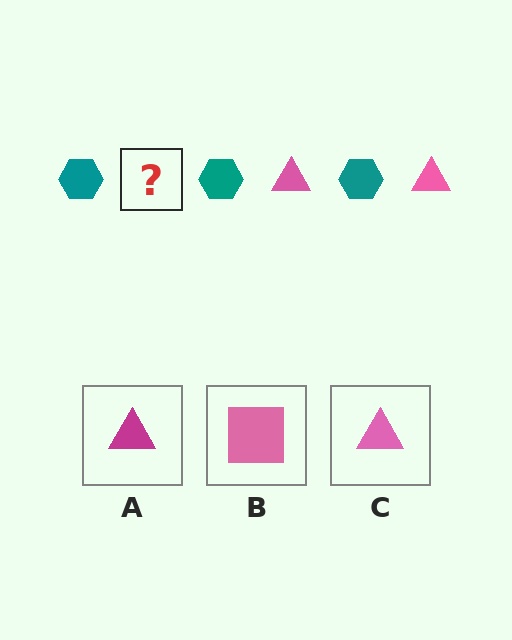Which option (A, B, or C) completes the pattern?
C.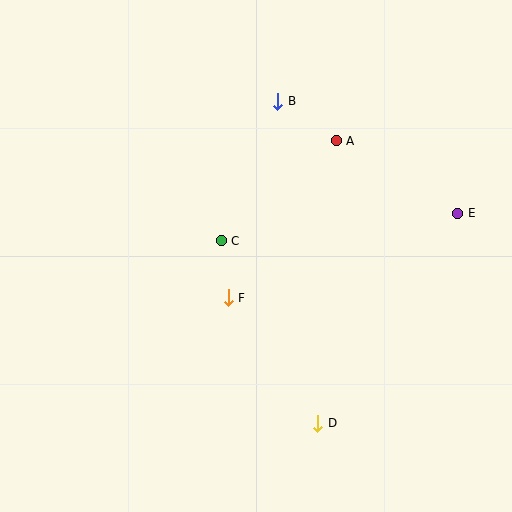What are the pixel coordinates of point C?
Point C is at (221, 241).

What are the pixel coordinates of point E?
Point E is at (458, 213).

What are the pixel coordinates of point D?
Point D is at (318, 423).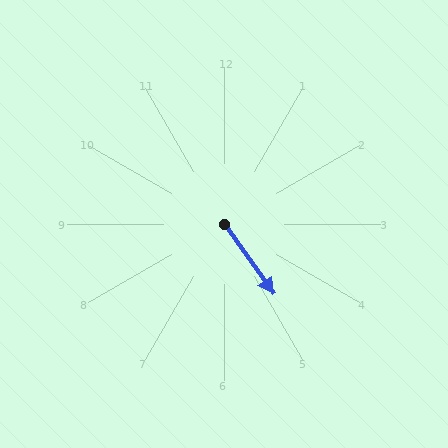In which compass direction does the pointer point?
Southeast.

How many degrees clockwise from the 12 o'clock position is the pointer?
Approximately 145 degrees.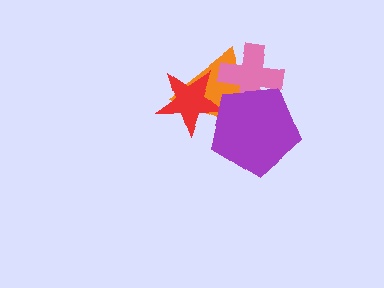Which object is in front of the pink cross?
The purple pentagon is in front of the pink cross.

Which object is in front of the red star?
The purple pentagon is in front of the red star.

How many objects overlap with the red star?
2 objects overlap with the red star.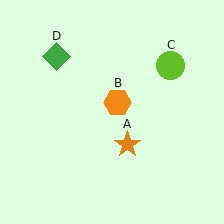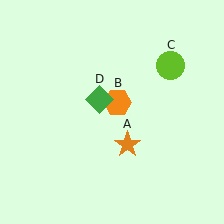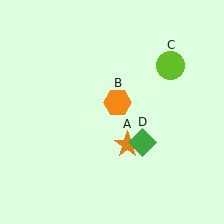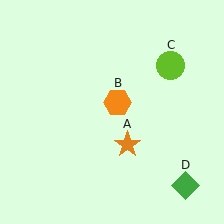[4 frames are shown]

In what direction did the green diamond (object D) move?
The green diamond (object D) moved down and to the right.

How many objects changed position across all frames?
1 object changed position: green diamond (object D).